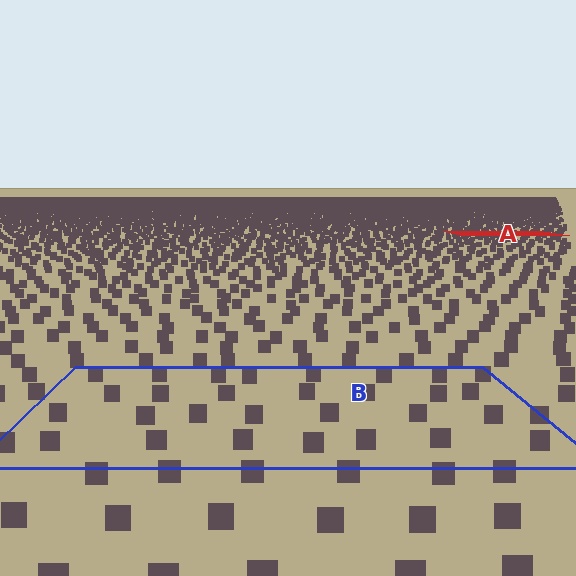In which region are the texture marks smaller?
The texture marks are smaller in region A, because it is farther away.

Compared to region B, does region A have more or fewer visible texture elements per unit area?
Region A has more texture elements per unit area — they are packed more densely because it is farther away.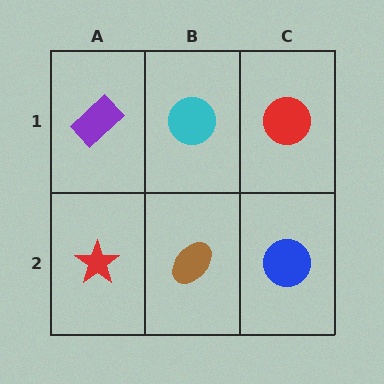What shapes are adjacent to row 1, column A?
A red star (row 2, column A), a cyan circle (row 1, column B).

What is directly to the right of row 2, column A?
A brown ellipse.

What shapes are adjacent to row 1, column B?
A brown ellipse (row 2, column B), a purple rectangle (row 1, column A), a red circle (row 1, column C).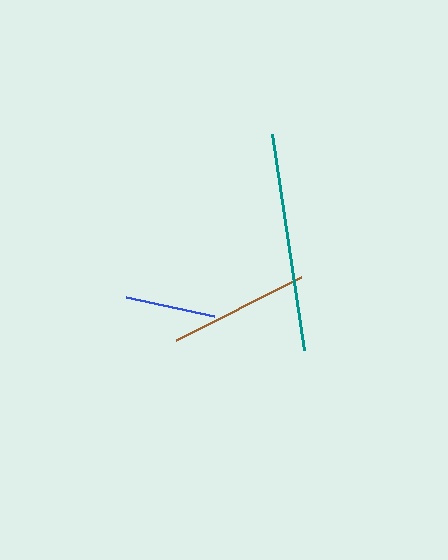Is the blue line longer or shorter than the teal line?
The teal line is longer than the blue line.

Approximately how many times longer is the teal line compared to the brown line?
The teal line is approximately 1.6 times the length of the brown line.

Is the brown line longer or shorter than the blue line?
The brown line is longer than the blue line.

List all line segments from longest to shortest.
From longest to shortest: teal, brown, blue.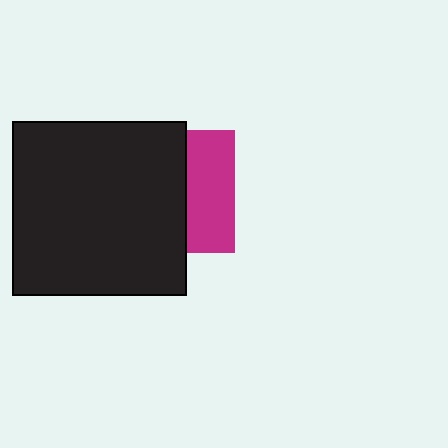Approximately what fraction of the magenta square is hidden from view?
Roughly 61% of the magenta square is hidden behind the black square.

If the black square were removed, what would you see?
You would see the complete magenta square.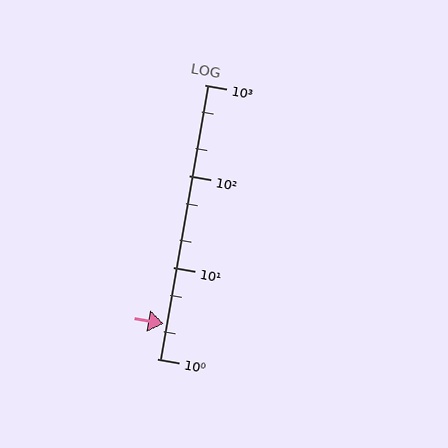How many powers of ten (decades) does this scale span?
The scale spans 3 decades, from 1 to 1000.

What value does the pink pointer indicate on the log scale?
The pointer indicates approximately 2.4.